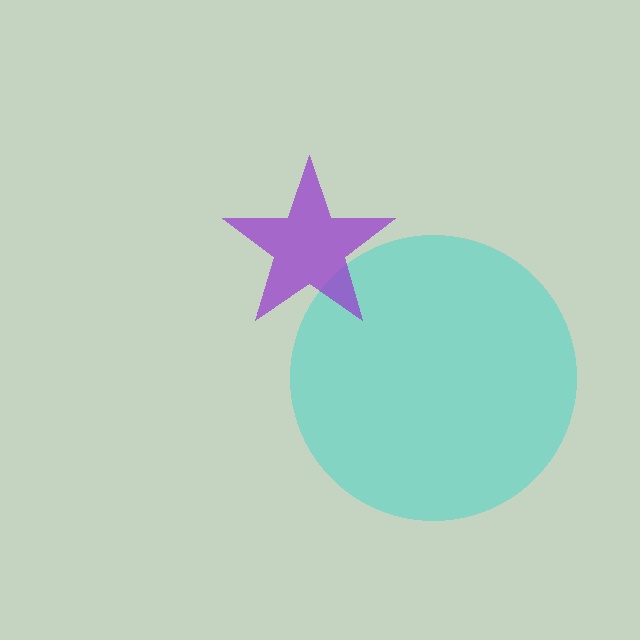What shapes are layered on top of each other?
The layered shapes are: a cyan circle, a purple star.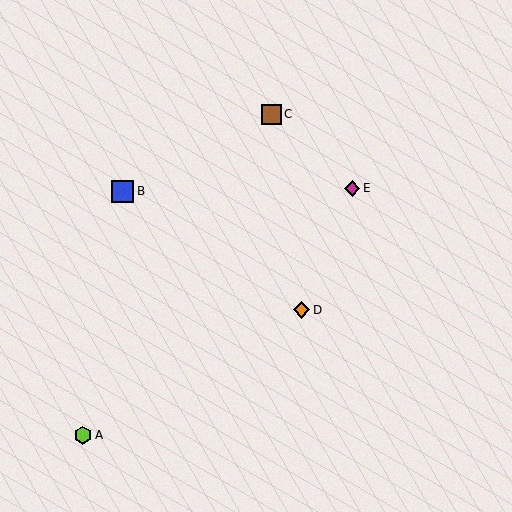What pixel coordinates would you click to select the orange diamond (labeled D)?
Click at (301, 310) to select the orange diamond D.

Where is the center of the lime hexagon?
The center of the lime hexagon is at (83, 435).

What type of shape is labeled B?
Shape B is a blue square.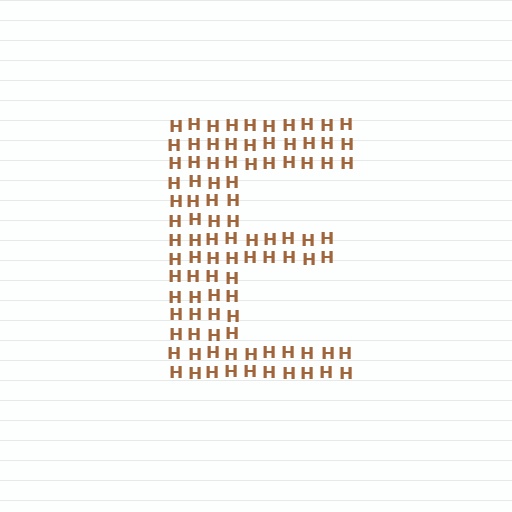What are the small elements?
The small elements are letter H's.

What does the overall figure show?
The overall figure shows the letter E.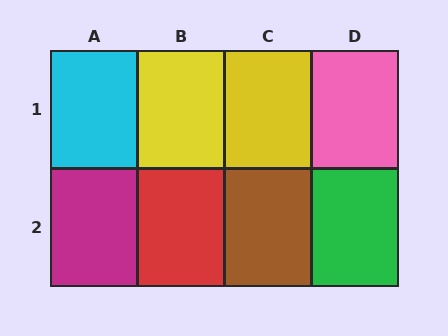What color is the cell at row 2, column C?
Brown.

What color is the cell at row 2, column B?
Red.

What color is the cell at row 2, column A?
Magenta.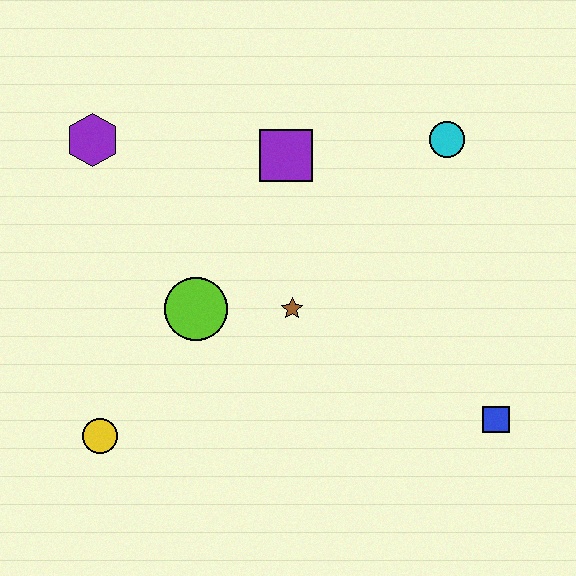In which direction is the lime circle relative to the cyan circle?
The lime circle is to the left of the cyan circle.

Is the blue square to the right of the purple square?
Yes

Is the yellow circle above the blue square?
No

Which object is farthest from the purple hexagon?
The blue square is farthest from the purple hexagon.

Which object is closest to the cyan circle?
The purple square is closest to the cyan circle.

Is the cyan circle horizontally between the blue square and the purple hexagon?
Yes